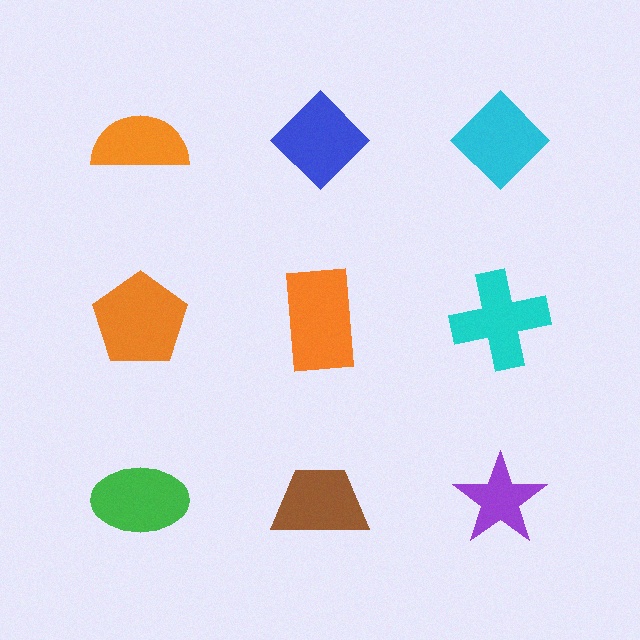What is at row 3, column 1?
A green ellipse.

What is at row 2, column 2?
An orange rectangle.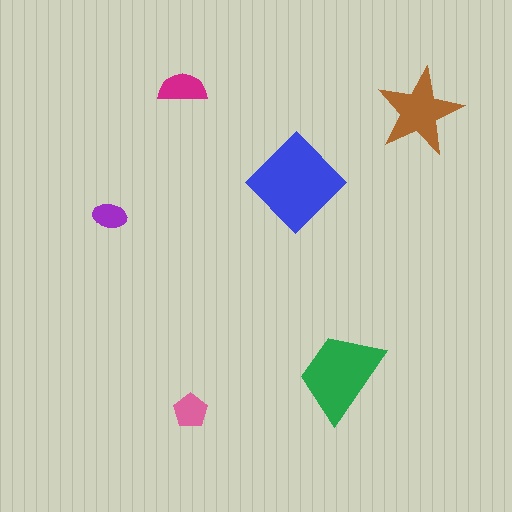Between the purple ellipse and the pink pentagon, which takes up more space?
The pink pentagon.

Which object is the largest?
The blue diamond.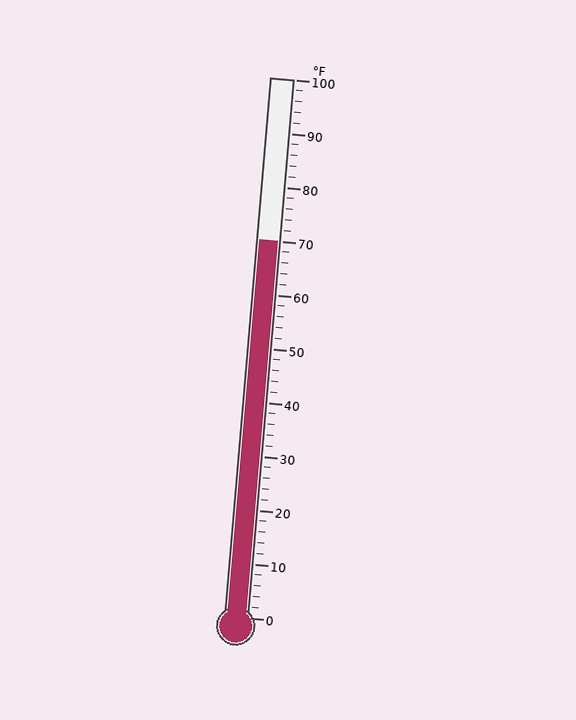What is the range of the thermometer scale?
The thermometer scale ranges from 0°F to 100°F.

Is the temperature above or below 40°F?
The temperature is above 40°F.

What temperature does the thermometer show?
The thermometer shows approximately 70°F.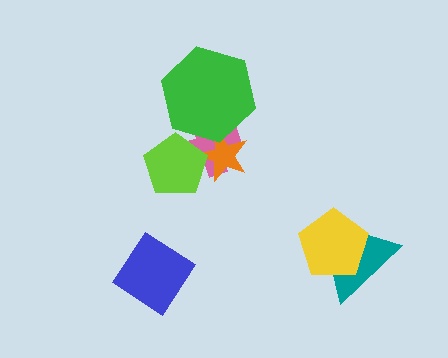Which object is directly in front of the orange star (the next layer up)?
The lime pentagon is directly in front of the orange star.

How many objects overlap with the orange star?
3 objects overlap with the orange star.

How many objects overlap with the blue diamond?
0 objects overlap with the blue diamond.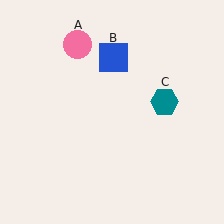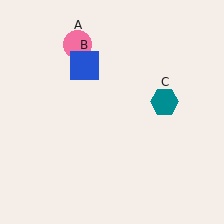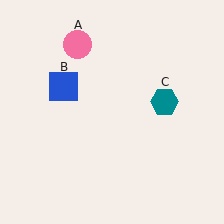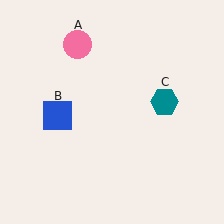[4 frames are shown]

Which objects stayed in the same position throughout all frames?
Pink circle (object A) and teal hexagon (object C) remained stationary.